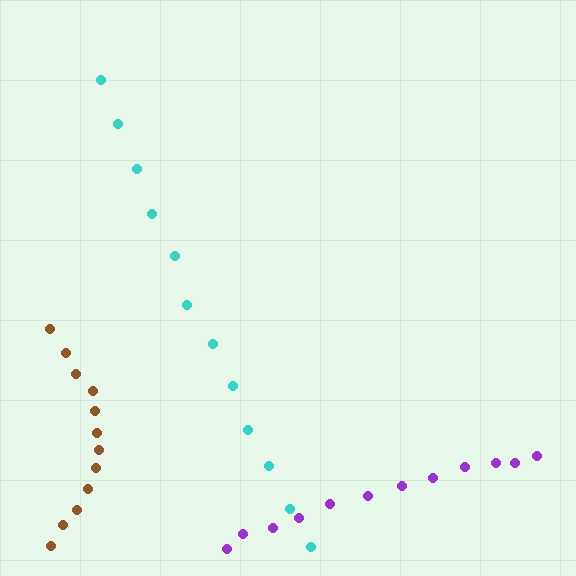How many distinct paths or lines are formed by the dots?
There are 3 distinct paths.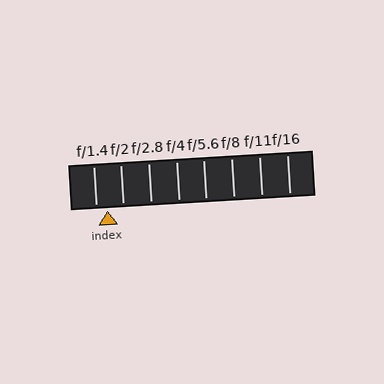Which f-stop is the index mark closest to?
The index mark is closest to f/1.4.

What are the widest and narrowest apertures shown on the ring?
The widest aperture shown is f/1.4 and the narrowest is f/16.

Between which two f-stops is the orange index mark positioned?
The index mark is between f/1.4 and f/2.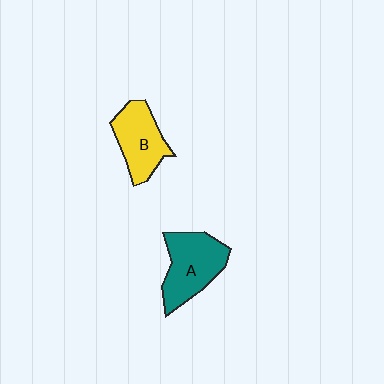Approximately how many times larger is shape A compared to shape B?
Approximately 1.2 times.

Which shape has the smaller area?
Shape B (yellow).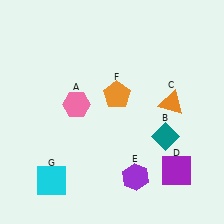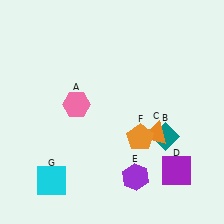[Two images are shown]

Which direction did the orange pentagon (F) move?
The orange pentagon (F) moved down.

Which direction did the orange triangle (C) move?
The orange triangle (C) moved down.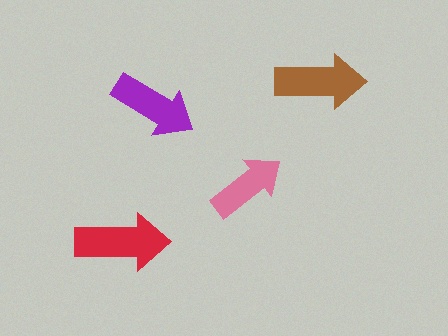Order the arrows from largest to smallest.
the red one, the brown one, the purple one, the pink one.